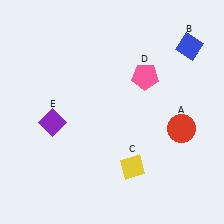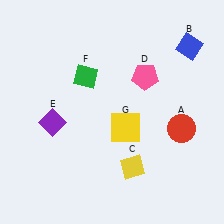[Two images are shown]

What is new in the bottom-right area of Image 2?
A yellow square (G) was added in the bottom-right area of Image 2.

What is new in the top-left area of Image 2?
A green diamond (F) was added in the top-left area of Image 2.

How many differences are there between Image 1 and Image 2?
There are 2 differences between the two images.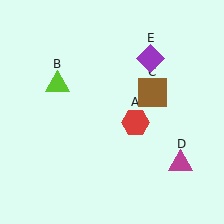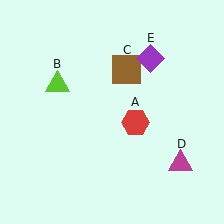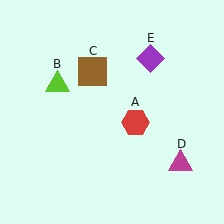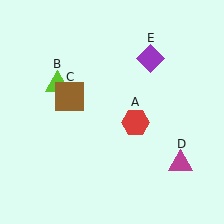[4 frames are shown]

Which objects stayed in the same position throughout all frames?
Red hexagon (object A) and lime triangle (object B) and magenta triangle (object D) and purple diamond (object E) remained stationary.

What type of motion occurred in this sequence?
The brown square (object C) rotated counterclockwise around the center of the scene.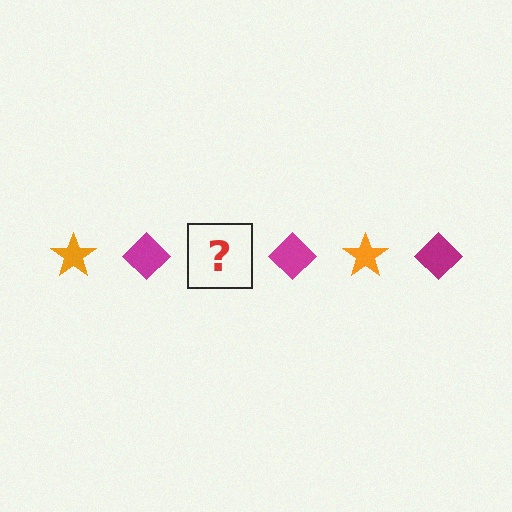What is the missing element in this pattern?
The missing element is an orange star.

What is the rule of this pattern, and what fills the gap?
The rule is that the pattern alternates between orange star and magenta diamond. The gap should be filled with an orange star.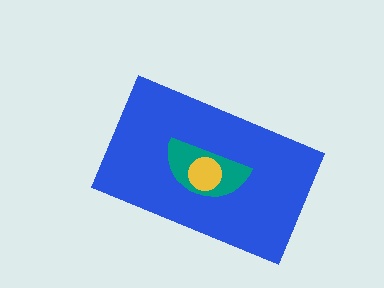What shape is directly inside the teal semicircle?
The yellow circle.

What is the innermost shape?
The yellow circle.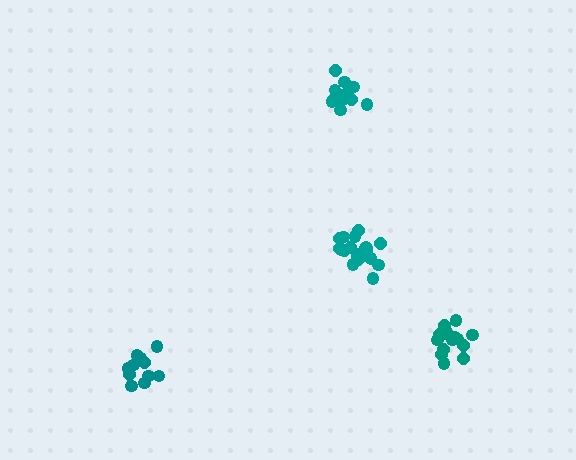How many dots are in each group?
Group 1: 21 dots, Group 2: 15 dots, Group 3: 19 dots, Group 4: 17 dots (72 total).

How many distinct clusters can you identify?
There are 4 distinct clusters.